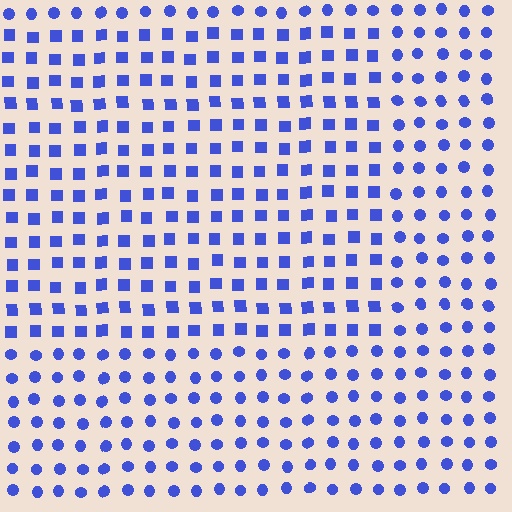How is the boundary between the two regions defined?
The boundary is defined by a change in element shape: squares inside vs. circles outside. All elements share the same color and spacing.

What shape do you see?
I see a rectangle.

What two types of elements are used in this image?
The image uses squares inside the rectangle region and circles outside it.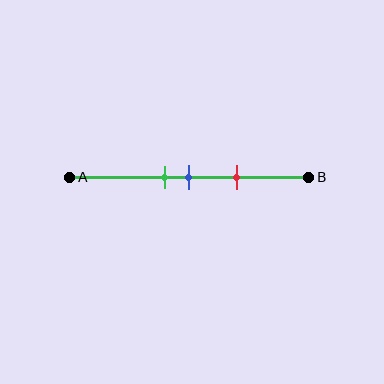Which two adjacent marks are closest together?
The green and blue marks are the closest adjacent pair.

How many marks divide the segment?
There are 3 marks dividing the segment.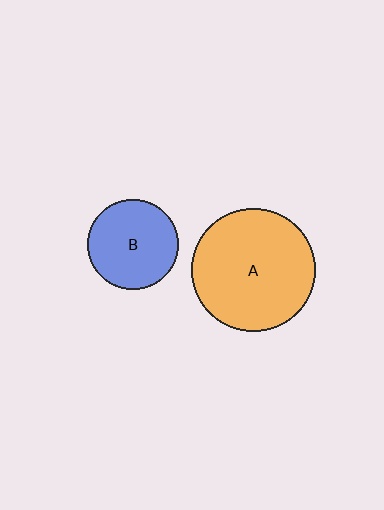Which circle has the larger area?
Circle A (orange).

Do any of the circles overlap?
No, none of the circles overlap.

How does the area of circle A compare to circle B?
Approximately 1.8 times.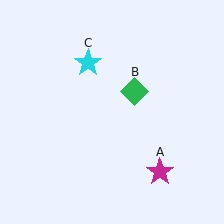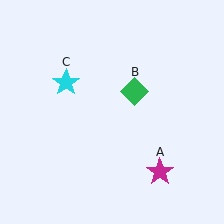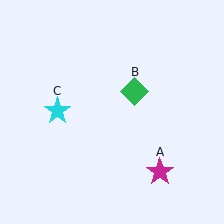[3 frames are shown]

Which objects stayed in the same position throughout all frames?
Magenta star (object A) and green diamond (object B) remained stationary.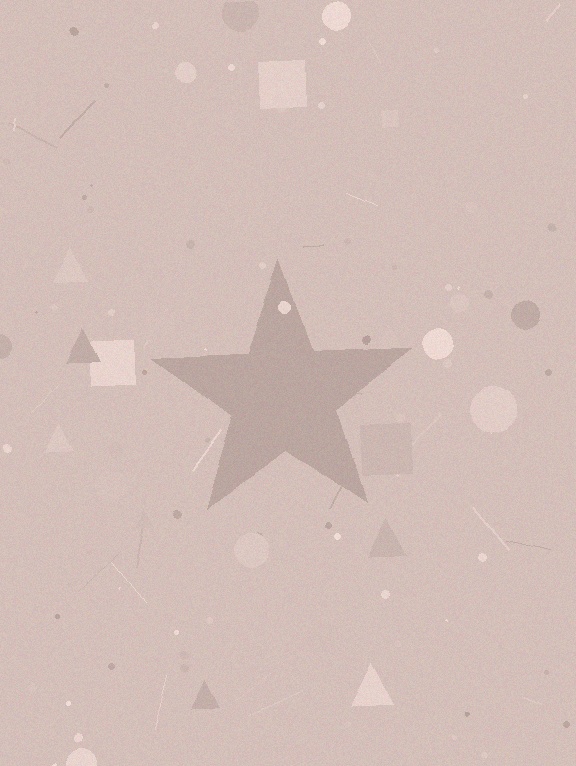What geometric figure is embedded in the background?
A star is embedded in the background.